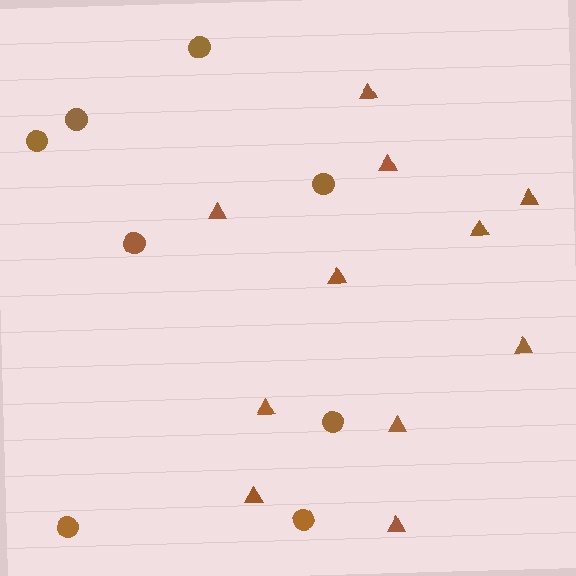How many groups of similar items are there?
There are 2 groups: one group of triangles (11) and one group of circles (8).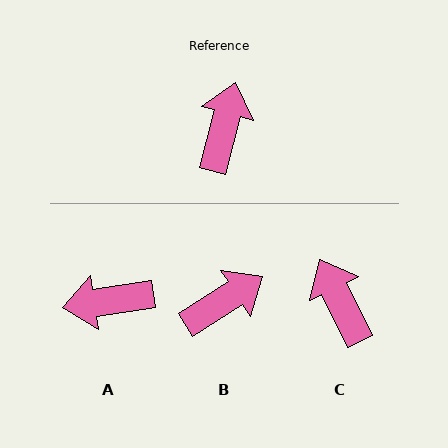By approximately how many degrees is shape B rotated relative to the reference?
Approximately 43 degrees clockwise.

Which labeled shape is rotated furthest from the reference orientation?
A, about 113 degrees away.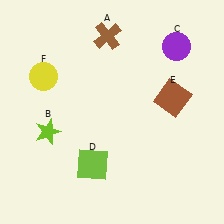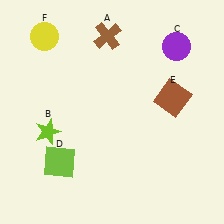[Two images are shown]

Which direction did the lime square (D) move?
The lime square (D) moved left.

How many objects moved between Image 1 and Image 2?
2 objects moved between the two images.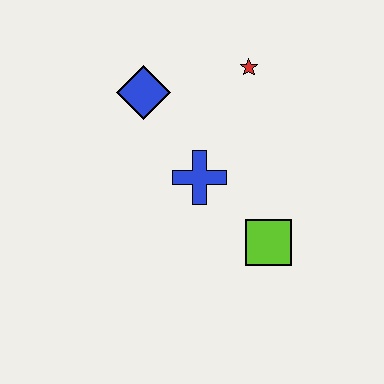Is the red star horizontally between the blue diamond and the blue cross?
No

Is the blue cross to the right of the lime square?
No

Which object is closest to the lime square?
The blue cross is closest to the lime square.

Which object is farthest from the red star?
The lime square is farthest from the red star.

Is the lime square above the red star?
No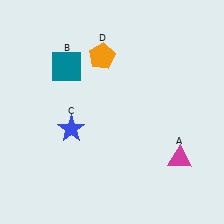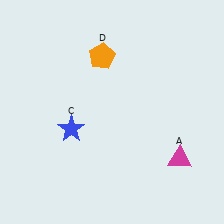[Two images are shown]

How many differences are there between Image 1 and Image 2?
There is 1 difference between the two images.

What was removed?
The teal square (B) was removed in Image 2.